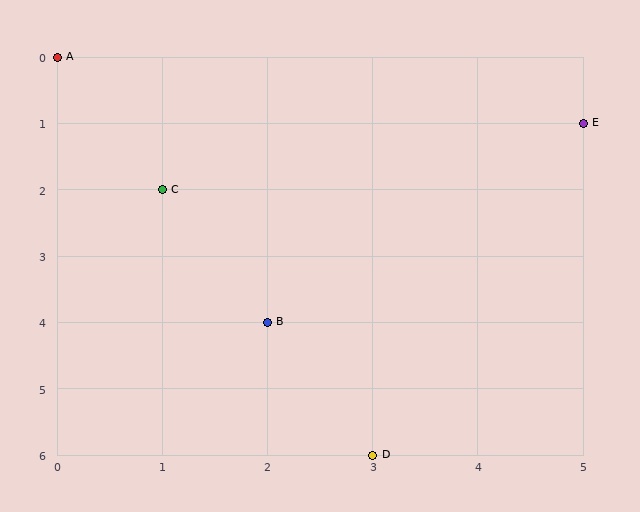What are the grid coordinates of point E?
Point E is at grid coordinates (5, 1).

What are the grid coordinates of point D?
Point D is at grid coordinates (3, 6).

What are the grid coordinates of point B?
Point B is at grid coordinates (2, 4).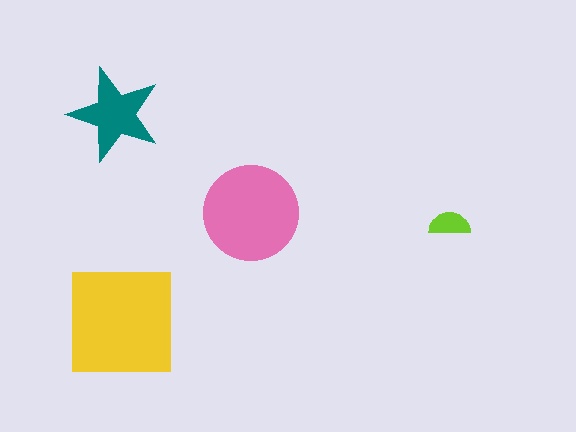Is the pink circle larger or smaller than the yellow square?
Smaller.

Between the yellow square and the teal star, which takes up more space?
The yellow square.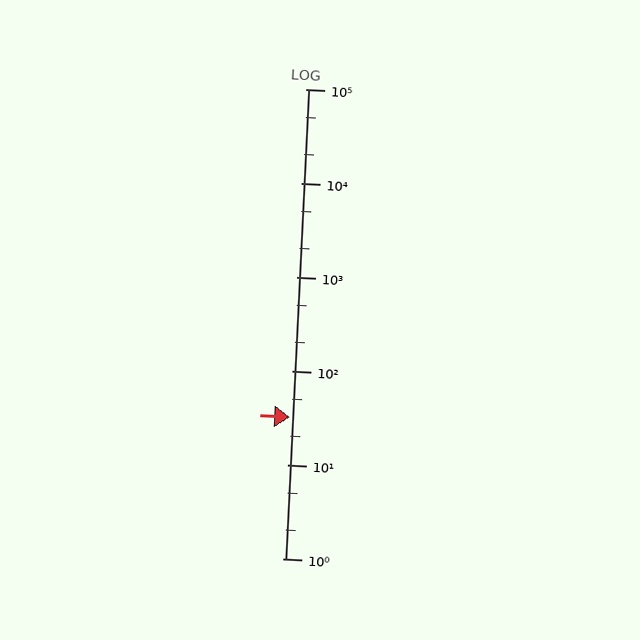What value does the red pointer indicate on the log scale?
The pointer indicates approximately 32.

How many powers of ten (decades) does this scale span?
The scale spans 5 decades, from 1 to 100000.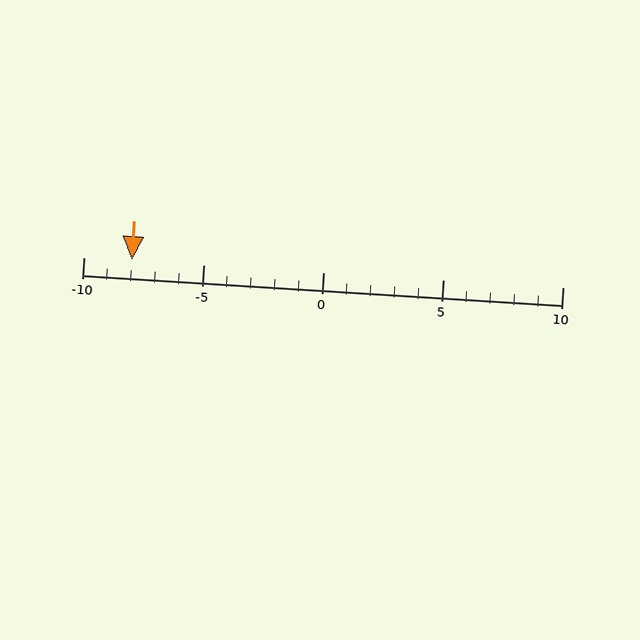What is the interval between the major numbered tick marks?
The major tick marks are spaced 5 units apart.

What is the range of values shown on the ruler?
The ruler shows values from -10 to 10.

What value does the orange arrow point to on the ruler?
The orange arrow points to approximately -8.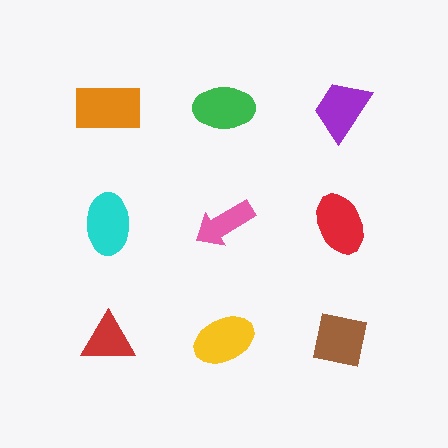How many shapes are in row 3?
3 shapes.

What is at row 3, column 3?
A brown square.